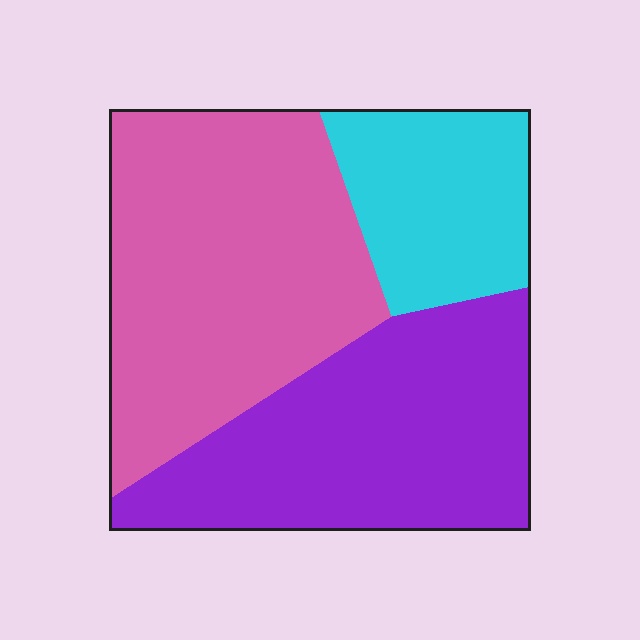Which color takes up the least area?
Cyan, at roughly 20%.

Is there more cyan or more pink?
Pink.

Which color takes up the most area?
Pink, at roughly 45%.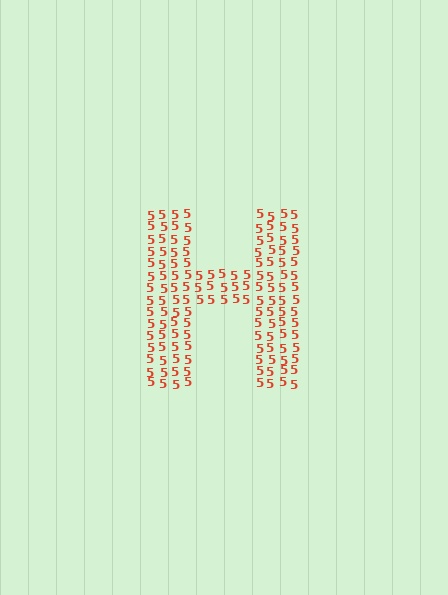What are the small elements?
The small elements are digit 5's.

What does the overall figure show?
The overall figure shows the letter H.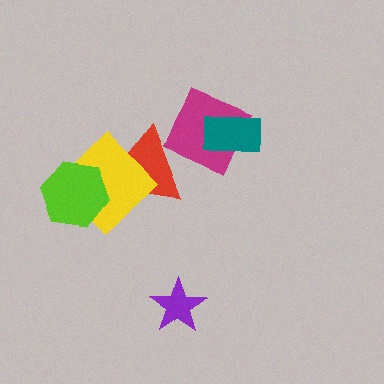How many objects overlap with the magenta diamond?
2 objects overlap with the magenta diamond.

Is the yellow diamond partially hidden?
Yes, it is partially covered by another shape.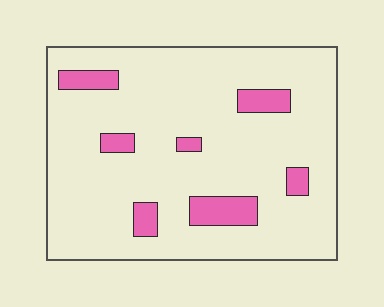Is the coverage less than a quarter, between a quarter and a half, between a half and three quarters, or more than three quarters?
Less than a quarter.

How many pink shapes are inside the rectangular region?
7.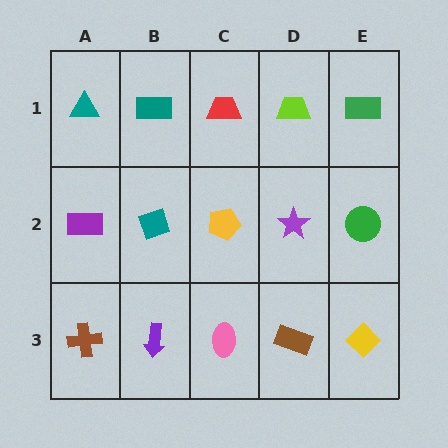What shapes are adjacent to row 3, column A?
A purple rectangle (row 2, column A), a purple arrow (row 3, column B).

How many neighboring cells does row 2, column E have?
3.